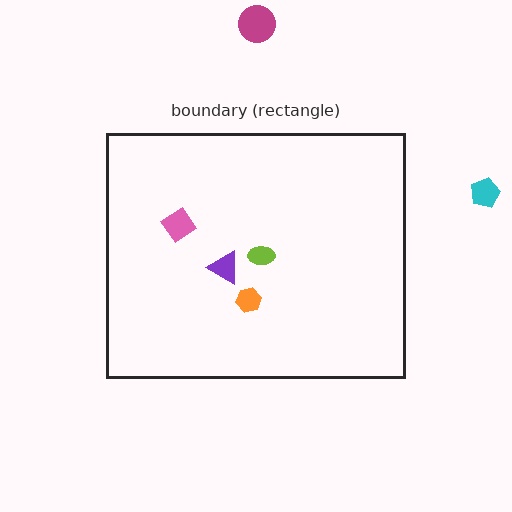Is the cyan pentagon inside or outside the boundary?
Outside.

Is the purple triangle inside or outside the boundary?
Inside.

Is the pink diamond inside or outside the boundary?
Inside.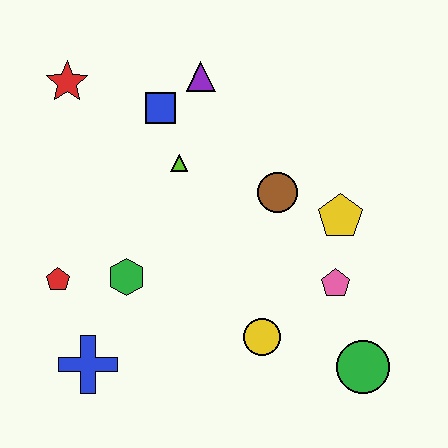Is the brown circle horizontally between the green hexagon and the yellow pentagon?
Yes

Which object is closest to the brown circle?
The yellow pentagon is closest to the brown circle.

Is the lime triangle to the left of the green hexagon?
No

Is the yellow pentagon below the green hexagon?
No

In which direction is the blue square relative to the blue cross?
The blue square is above the blue cross.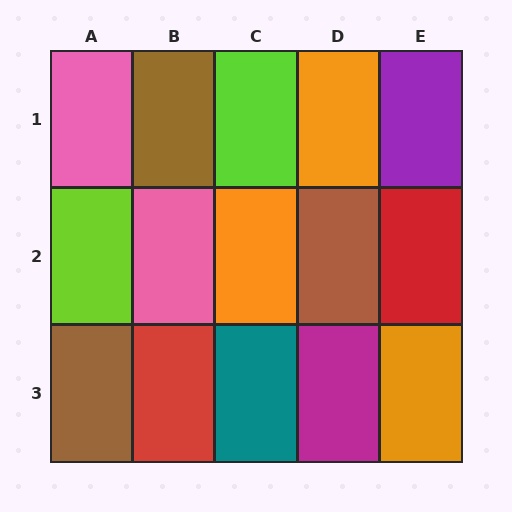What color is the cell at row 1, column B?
Brown.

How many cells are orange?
3 cells are orange.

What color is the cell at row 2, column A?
Lime.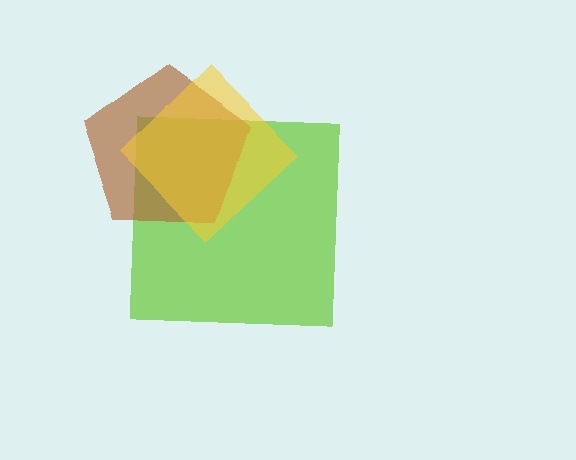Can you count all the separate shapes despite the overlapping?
Yes, there are 3 separate shapes.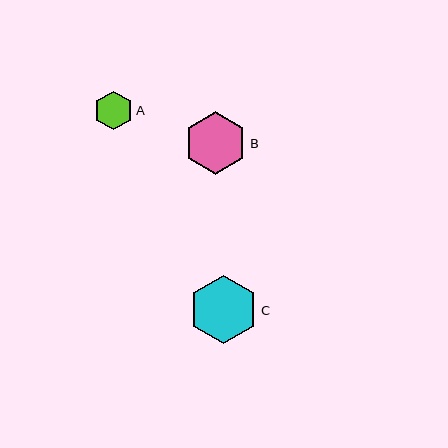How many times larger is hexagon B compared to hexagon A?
Hexagon B is approximately 1.6 times the size of hexagon A.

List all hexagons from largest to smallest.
From largest to smallest: C, B, A.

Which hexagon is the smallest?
Hexagon A is the smallest with a size of approximately 39 pixels.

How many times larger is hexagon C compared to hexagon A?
Hexagon C is approximately 1.8 times the size of hexagon A.